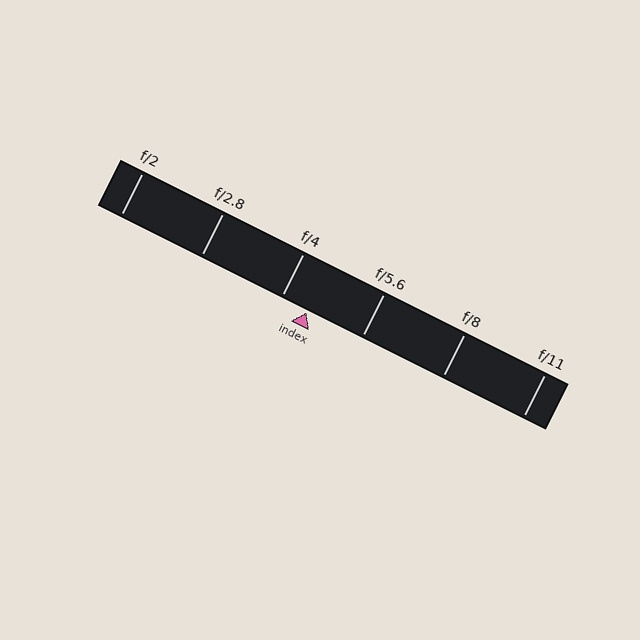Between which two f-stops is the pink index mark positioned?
The index mark is between f/4 and f/5.6.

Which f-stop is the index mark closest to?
The index mark is closest to f/4.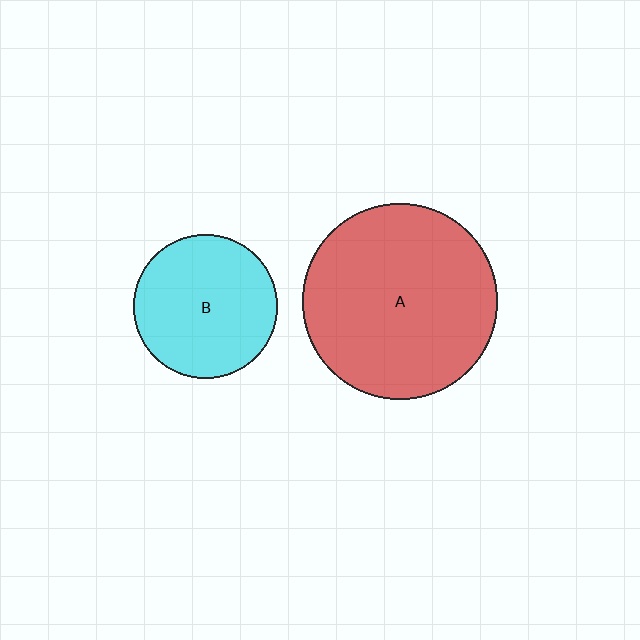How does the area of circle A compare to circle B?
Approximately 1.9 times.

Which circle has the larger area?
Circle A (red).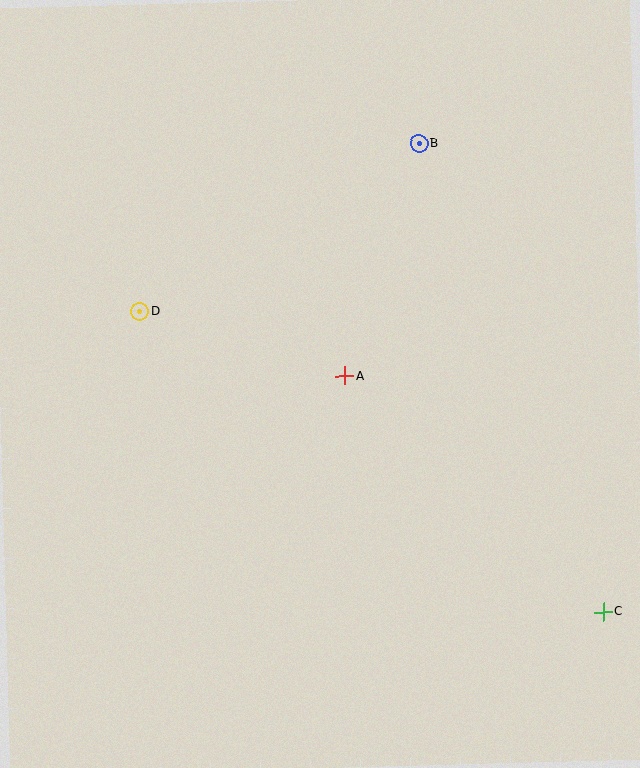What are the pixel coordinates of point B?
Point B is at (419, 144).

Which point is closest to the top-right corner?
Point B is closest to the top-right corner.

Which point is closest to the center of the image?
Point A at (345, 376) is closest to the center.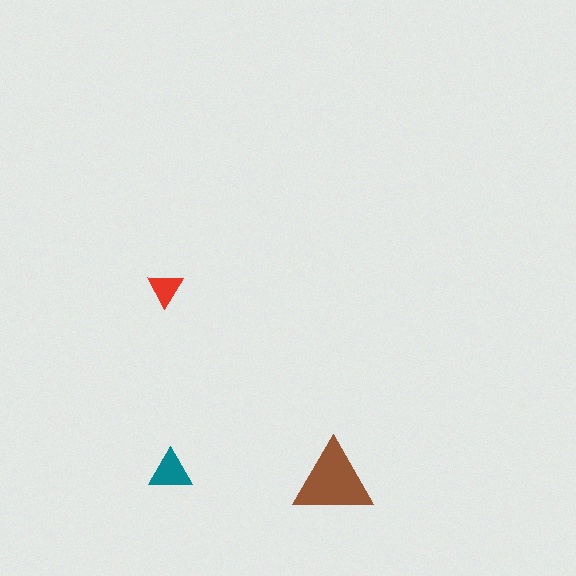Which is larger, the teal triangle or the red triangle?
The teal one.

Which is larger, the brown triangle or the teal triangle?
The brown one.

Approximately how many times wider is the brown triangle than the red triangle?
About 2 times wider.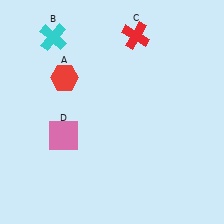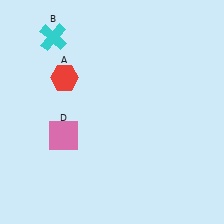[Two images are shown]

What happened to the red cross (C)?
The red cross (C) was removed in Image 2. It was in the top-right area of Image 1.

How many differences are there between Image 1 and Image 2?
There is 1 difference between the two images.